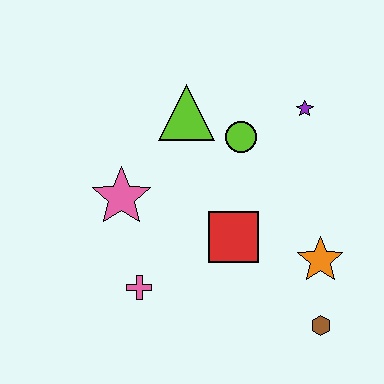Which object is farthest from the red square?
The purple star is farthest from the red square.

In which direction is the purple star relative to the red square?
The purple star is above the red square.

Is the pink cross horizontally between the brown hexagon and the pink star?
Yes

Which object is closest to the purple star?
The lime circle is closest to the purple star.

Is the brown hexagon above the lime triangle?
No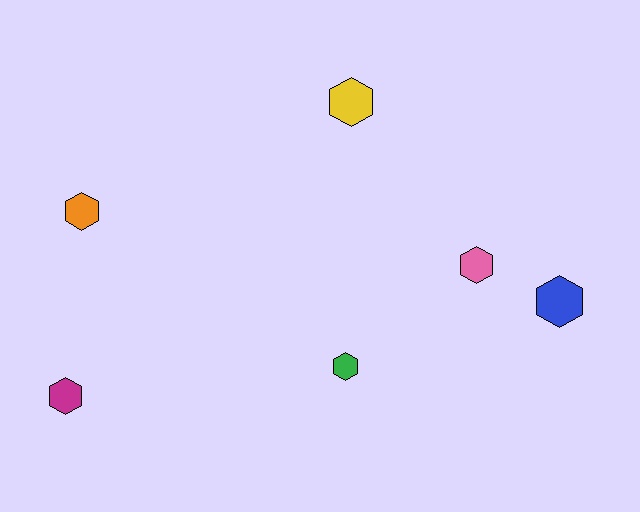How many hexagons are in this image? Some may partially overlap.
There are 6 hexagons.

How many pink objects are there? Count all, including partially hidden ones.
There is 1 pink object.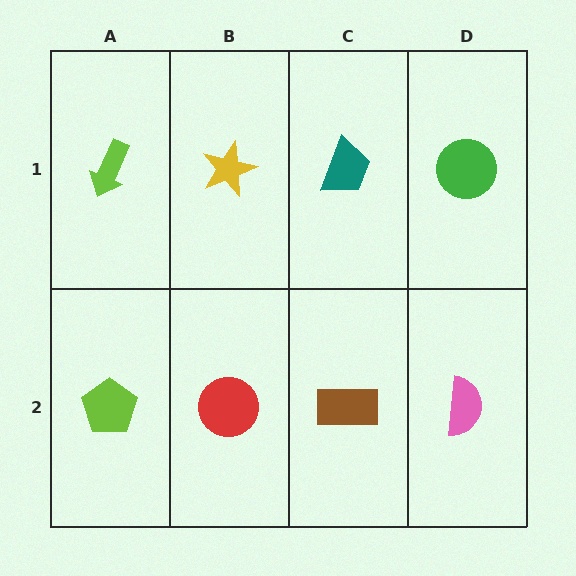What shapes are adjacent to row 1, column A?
A lime pentagon (row 2, column A), a yellow star (row 1, column B).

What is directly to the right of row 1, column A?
A yellow star.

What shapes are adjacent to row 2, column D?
A green circle (row 1, column D), a brown rectangle (row 2, column C).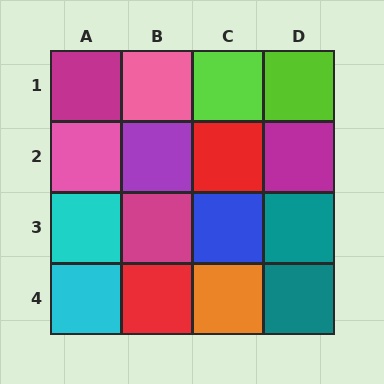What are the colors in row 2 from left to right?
Pink, purple, red, magenta.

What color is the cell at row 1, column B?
Pink.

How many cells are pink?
2 cells are pink.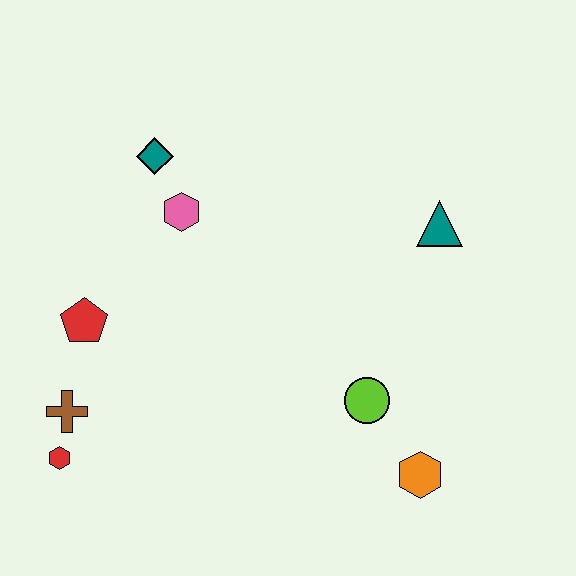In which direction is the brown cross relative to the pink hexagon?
The brown cross is below the pink hexagon.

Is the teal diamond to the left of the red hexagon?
No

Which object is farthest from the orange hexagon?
The teal diamond is farthest from the orange hexagon.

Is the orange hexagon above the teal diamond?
No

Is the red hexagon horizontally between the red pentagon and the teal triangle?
No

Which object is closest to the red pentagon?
The brown cross is closest to the red pentagon.